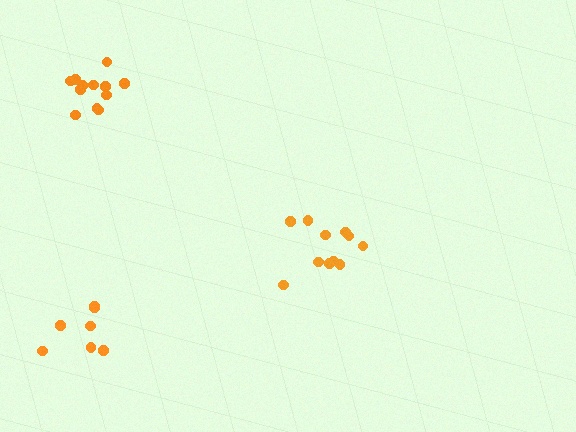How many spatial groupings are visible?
There are 3 spatial groupings.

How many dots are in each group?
Group 1: 11 dots, Group 2: 7 dots, Group 3: 12 dots (30 total).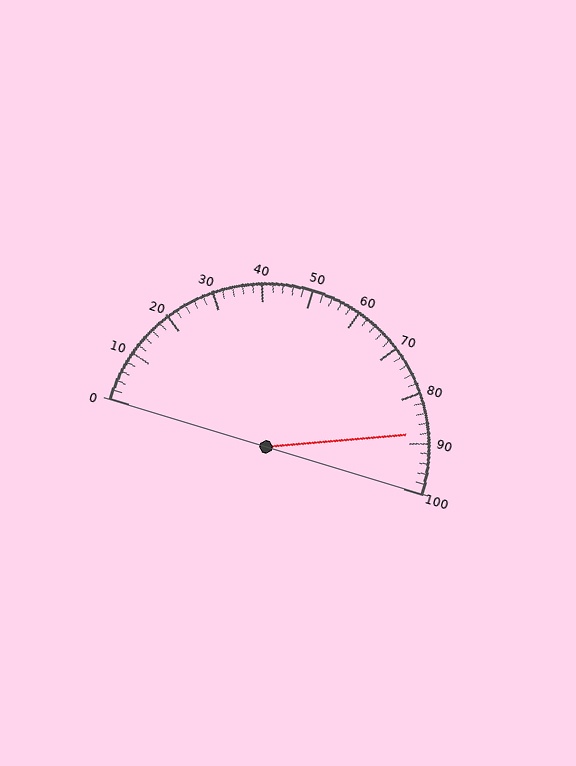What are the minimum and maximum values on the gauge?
The gauge ranges from 0 to 100.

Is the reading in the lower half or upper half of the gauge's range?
The reading is in the upper half of the range (0 to 100).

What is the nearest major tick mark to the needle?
The nearest major tick mark is 90.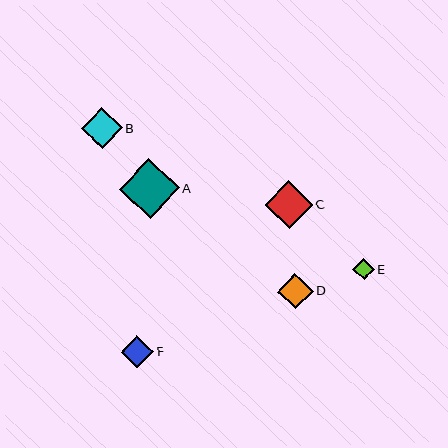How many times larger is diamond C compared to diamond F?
Diamond C is approximately 1.5 times the size of diamond F.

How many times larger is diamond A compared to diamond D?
Diamond A is approximately 1.7 times the size of diamond D.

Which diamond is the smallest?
Diamond E is the smallest with a size of approximately 22 pixels.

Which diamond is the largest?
Diamond A is the largest with a size of approximately 60 pixels.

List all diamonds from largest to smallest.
From largest to smallest: A, C, B, D, F, E.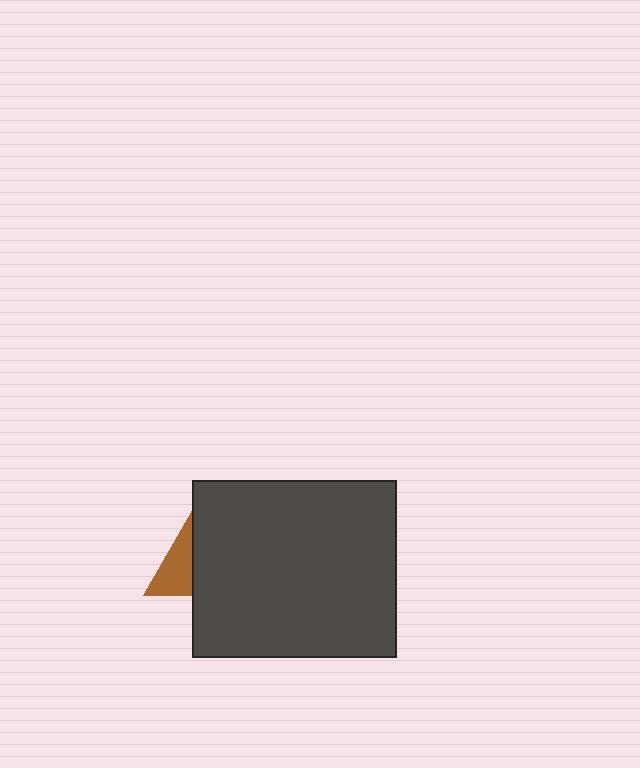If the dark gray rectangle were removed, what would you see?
You would see the complete brown triangle.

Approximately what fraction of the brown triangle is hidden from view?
Roughly 59% of the brown triangle is hidden behind the dark gray rectangle.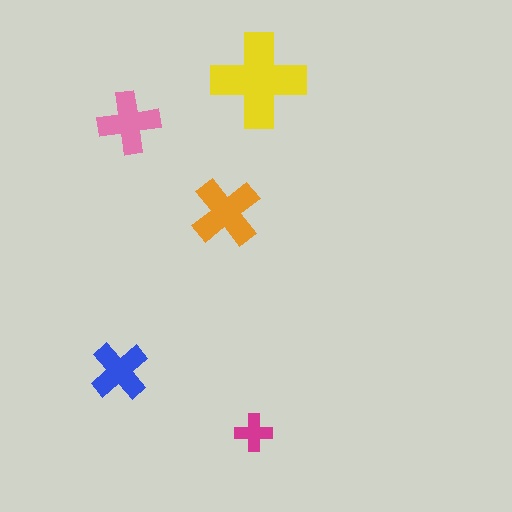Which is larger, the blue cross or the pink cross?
The pink one.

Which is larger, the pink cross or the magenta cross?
The pink one.